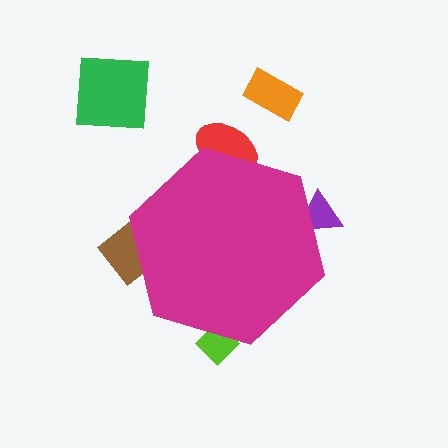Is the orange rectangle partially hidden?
No, the orange rectangle is fully visible.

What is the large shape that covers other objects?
A magenta hexagon.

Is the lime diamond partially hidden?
Yes, the lime diamond is partially hidden behind the magenta hexagon.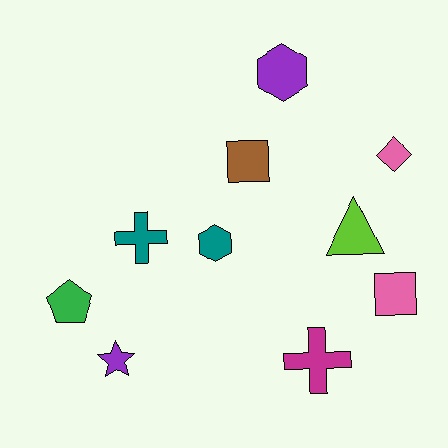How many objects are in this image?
There are 10 objects.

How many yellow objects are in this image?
There are no yellow objects.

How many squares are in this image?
There are 2 squares.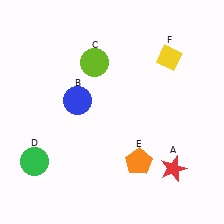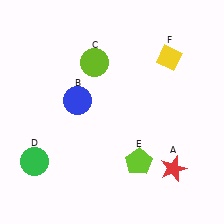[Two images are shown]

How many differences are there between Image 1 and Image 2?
There is 1 difference between the two images.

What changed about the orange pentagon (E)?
In Image 1, E is orange. In Image 2, it changed to lime.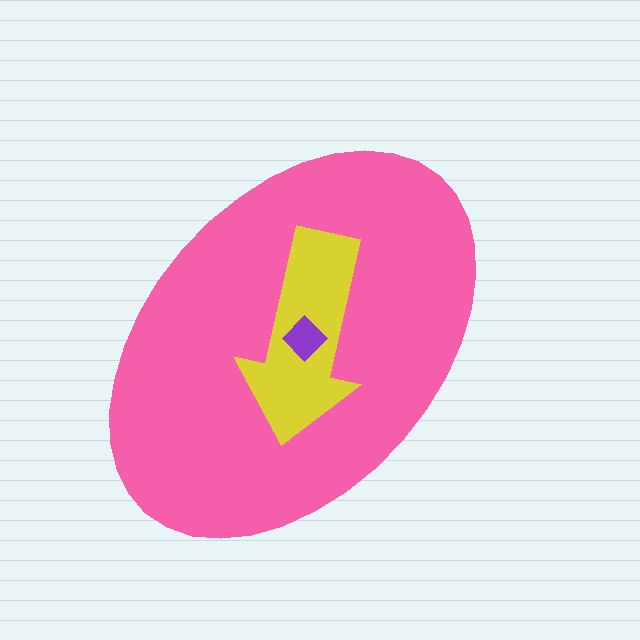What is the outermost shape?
The pink ellipse.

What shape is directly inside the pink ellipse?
The yellow arrow.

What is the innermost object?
The purple diamond.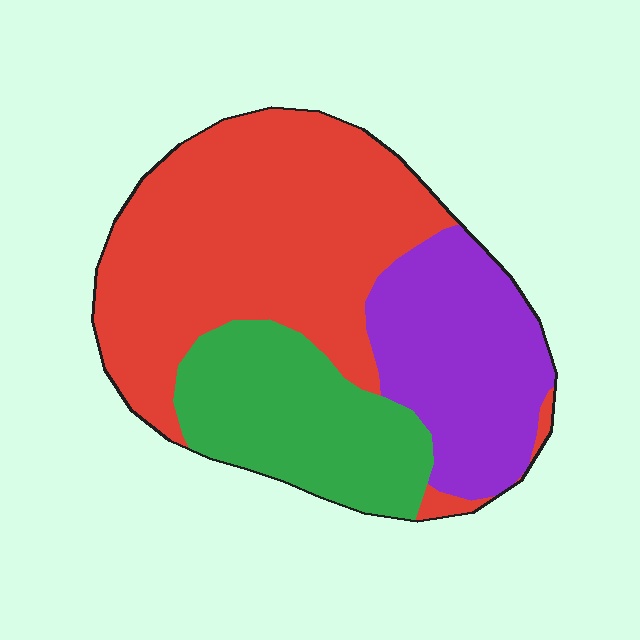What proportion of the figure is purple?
Purple covers 25% of the figure.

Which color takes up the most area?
Red, at roughly 50%.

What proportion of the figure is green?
Green takes up about one quarter (1/4) of the figure.